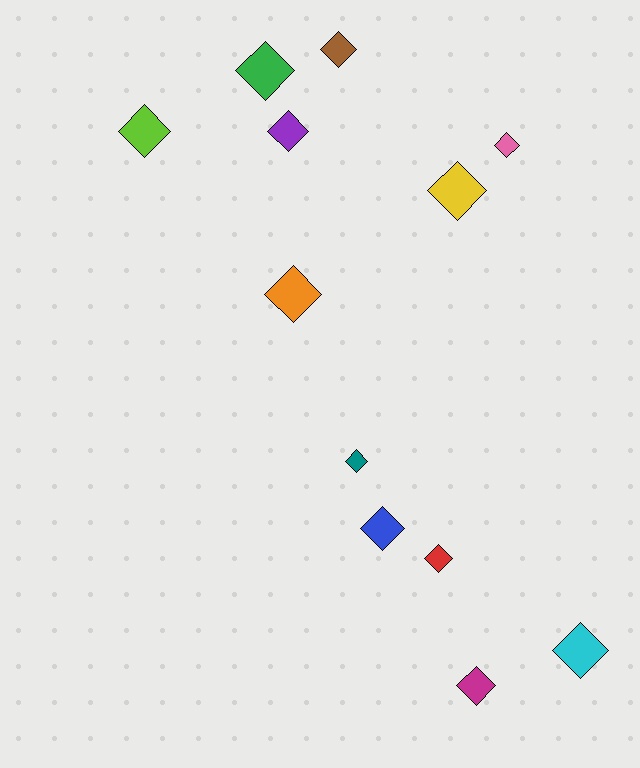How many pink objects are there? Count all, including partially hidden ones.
There is 1 pink object.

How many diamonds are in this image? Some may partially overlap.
There are 12 diamonds.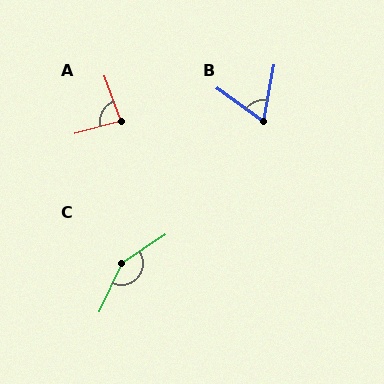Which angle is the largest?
C, at approximately 148 degrees.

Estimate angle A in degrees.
Approximately 85 degrees.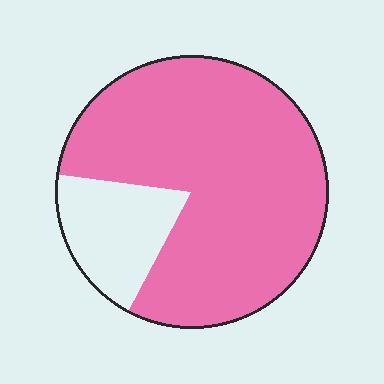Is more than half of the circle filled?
Yes.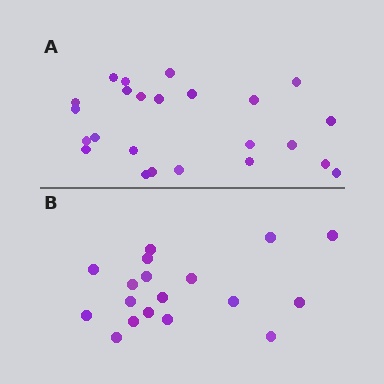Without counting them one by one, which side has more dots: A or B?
Region A (the top region) has more dots.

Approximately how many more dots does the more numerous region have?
Region A has about 6 more dots than region B.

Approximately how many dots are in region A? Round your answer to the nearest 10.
About 20 dots. (The exact count is 24, which rounds to 20.)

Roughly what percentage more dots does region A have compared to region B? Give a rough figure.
About 35% more.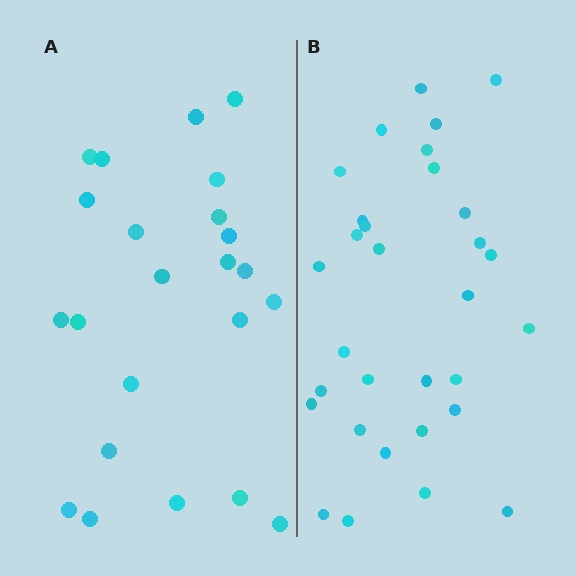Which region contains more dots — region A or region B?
Region B (the right region) has more dots.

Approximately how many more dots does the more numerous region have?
Region B has roughly 8 or so more dots than region A.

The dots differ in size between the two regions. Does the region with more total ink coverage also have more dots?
No. Region A has more total ink coverage because its dots are larger, but region B actually contains more individual dots. Total area can be misleading — the number of items is what matters here.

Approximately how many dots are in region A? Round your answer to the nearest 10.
About 20 dots. (The exact count is 23, which rounds to 20.)